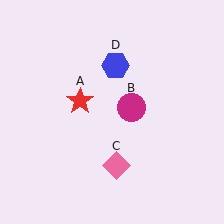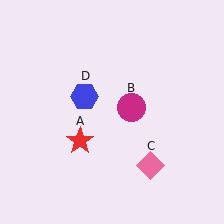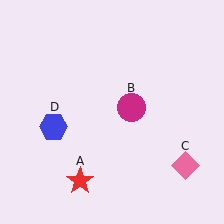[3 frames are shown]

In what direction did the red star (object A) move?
The red star (object A) moved down.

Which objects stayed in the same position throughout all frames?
Magenta circle (object B) remained stationary.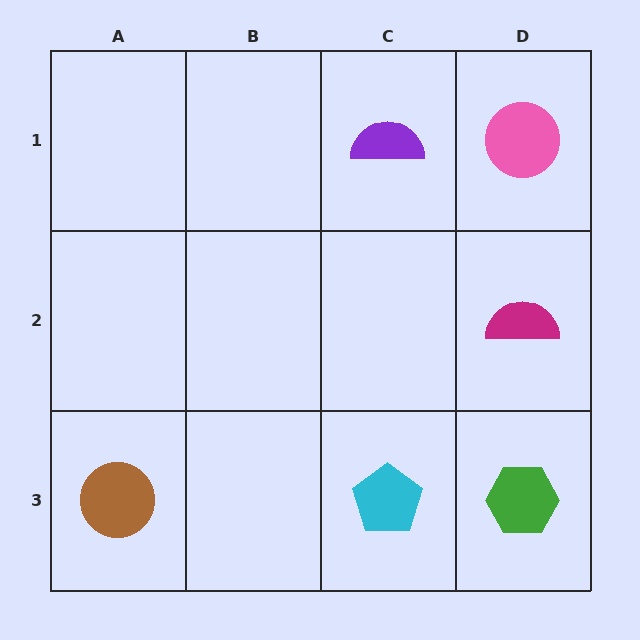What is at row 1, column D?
A pink circle.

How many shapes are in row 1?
2 shapes.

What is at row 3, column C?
A cyan pentagon.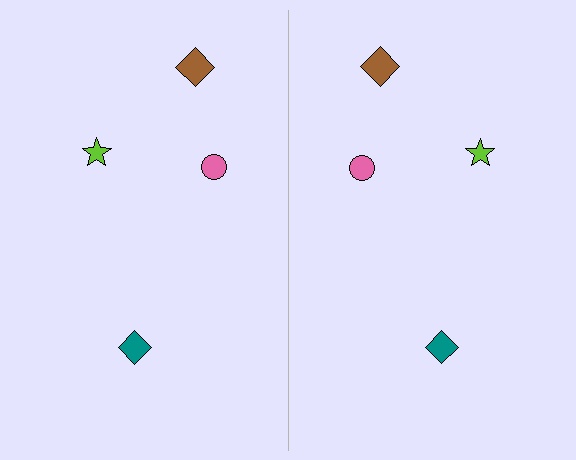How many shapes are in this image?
There are 8 shapes in this image.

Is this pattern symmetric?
Yes, this pattern has bilateral (reflection) symmetry.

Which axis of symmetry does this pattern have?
The pattern has a vertical axis of symmetry running through the center of the image.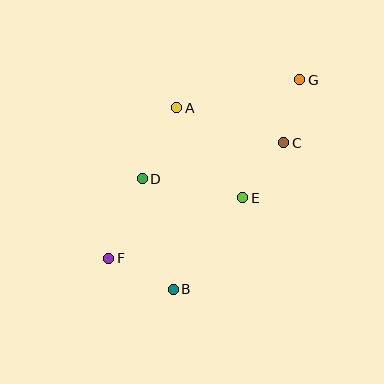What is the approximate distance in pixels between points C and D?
The distance between C and D is approximately 146 pixels.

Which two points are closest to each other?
Points C and G are closest to each other.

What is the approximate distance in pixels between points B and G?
The distance between B and G is approximately 245 pixels.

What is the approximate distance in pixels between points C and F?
The distance between C and F is approximately 210 pixels.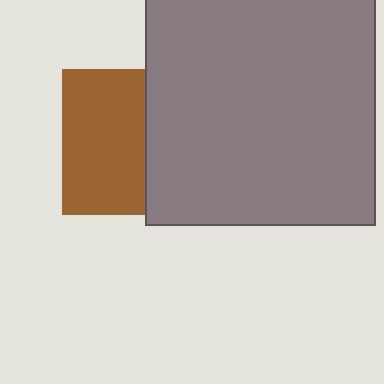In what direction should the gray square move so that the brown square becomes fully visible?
The gray square should move right. That is the shortest direction to clear the overlap and leave the brown square fully visible.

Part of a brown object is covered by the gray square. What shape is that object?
It is a square.